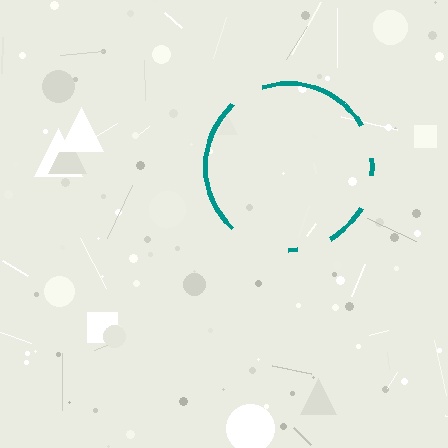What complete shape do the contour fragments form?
The contour fragments form a circle.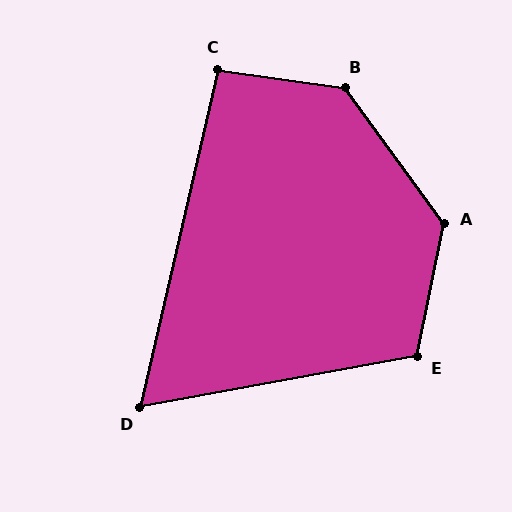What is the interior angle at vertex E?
Approximately 111 degrees (obtuse).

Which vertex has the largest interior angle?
B, at approximately 134 degrees.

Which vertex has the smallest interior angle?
D, at approximately 67 degrees.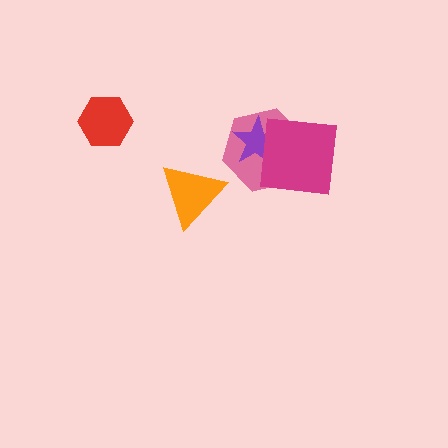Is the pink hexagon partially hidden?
Yes, it is partially covered by another shape.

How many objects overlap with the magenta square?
2 objects overlap with the magenta square.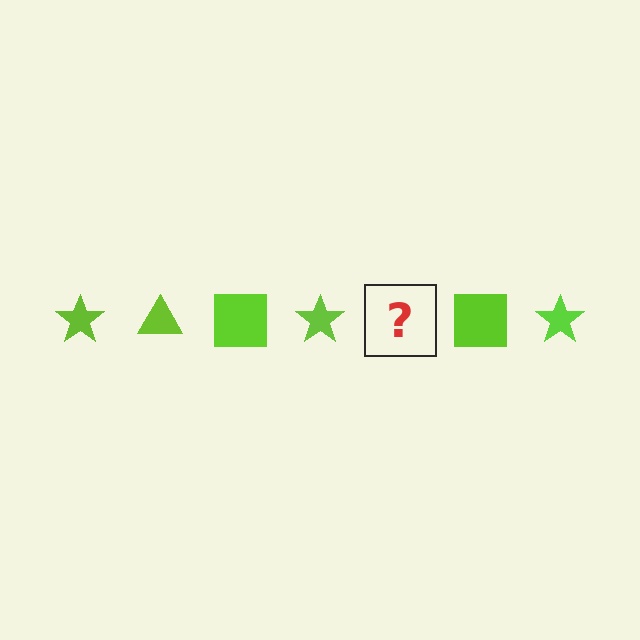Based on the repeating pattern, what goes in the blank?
The blank should be a lime triangle.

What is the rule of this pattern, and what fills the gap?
The rule is that the pattern cycles through star, triangle, square shapes in lime. The gap should be filled with a lime triangle.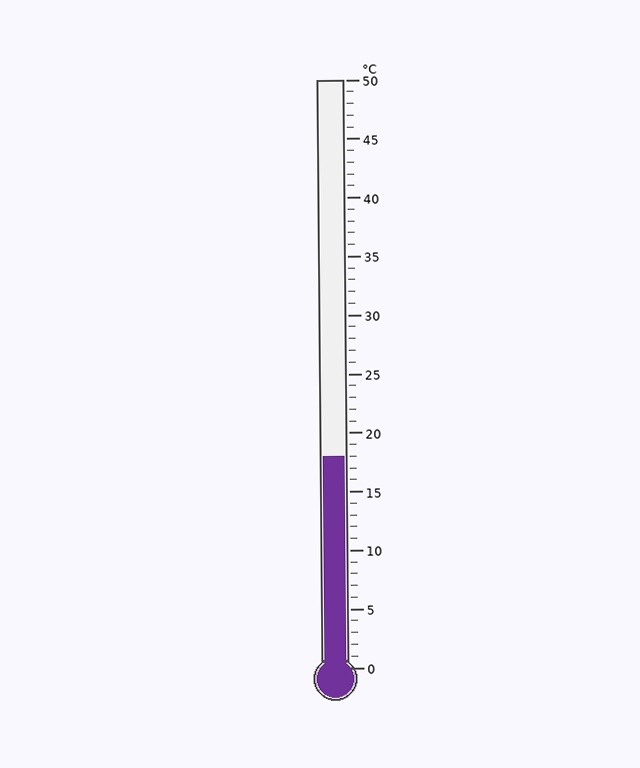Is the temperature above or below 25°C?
The temperature is below 25°C.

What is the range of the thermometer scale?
The thermometer scale ranges from 0°C to 50°C.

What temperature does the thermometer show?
The thermometer shows approximately 18°C.